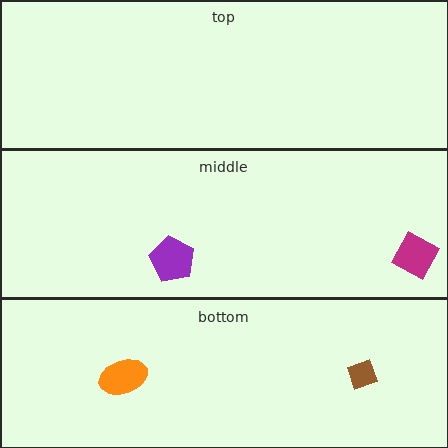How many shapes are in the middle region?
2.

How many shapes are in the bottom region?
2.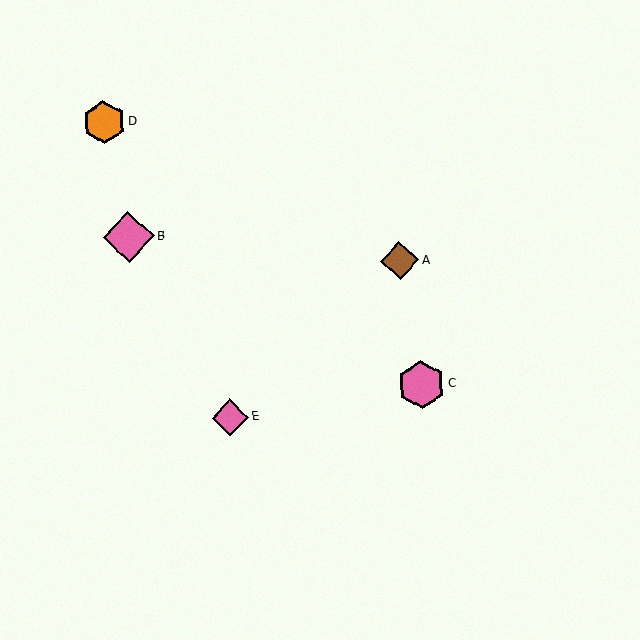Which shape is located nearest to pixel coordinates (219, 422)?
The pink diamond (labeled E) at (230, 418) is nearest to that location.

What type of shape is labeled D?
Shape D is an orange hexagon.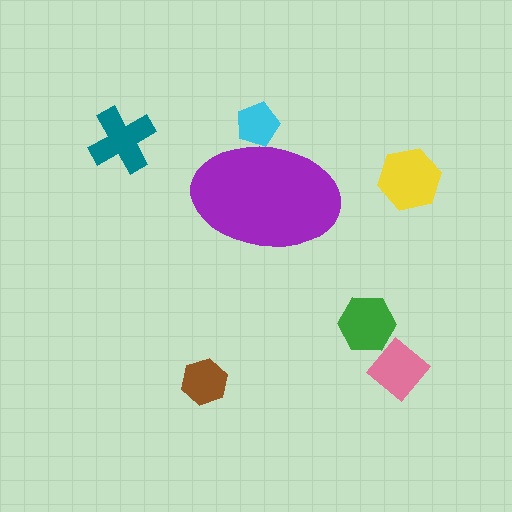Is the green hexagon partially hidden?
No, the green hexagon is fully visible.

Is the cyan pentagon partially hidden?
Yes, the cyan pentagon is partially hidden behind the purple ellipse.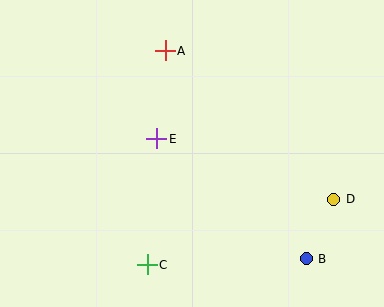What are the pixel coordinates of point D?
Point D is at (334, 199).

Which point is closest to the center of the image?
Point E at (157, 139) is closest to the center.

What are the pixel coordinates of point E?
Point E is at (157, 139).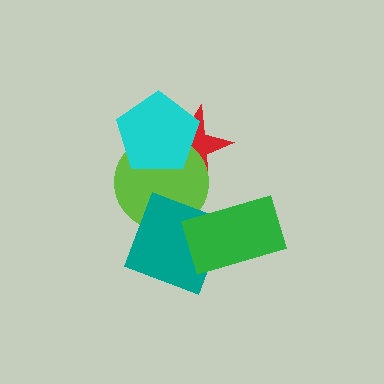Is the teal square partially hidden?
Yes, it is partially covered by another shape.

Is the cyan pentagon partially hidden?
No, no other shape covers it.